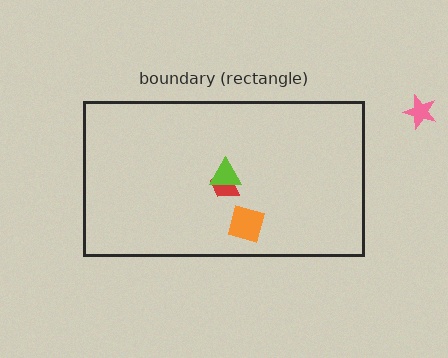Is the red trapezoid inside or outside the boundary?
Inside.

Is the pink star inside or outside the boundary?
Outside.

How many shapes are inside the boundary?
3 inside, 1 outside.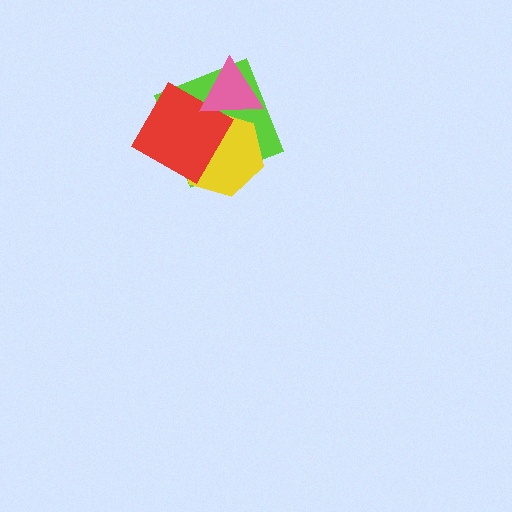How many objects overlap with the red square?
3 objects overlap with the red square.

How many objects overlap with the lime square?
3 objects overlap with the lime square.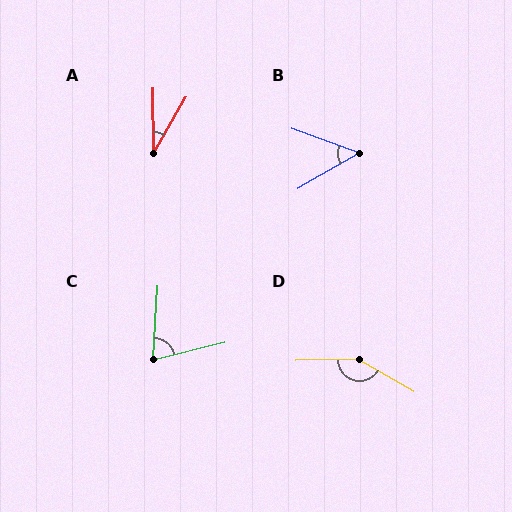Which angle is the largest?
D, at approximately 149 degrees.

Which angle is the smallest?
A, at approximately 30 degrees.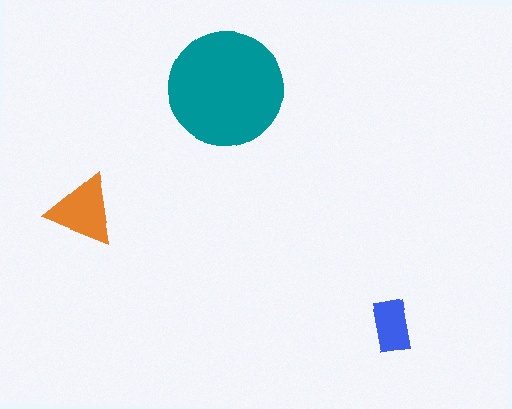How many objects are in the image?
There are 3 objects in the image.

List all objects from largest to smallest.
The teal circle, the orange triangle, the blue rectangle.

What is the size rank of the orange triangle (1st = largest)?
2nd.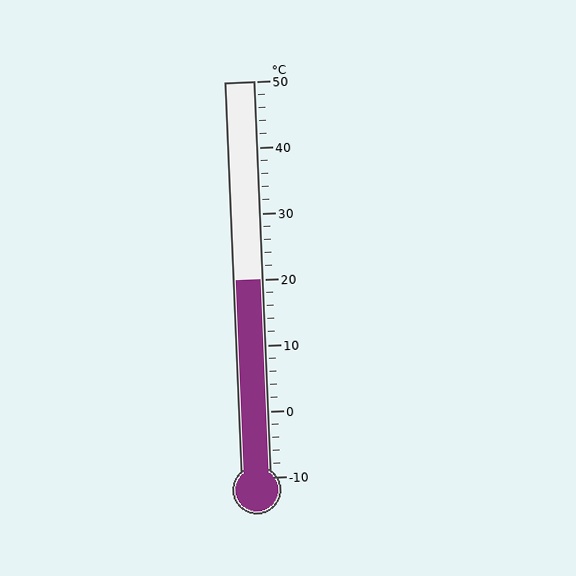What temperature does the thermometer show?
The thermometer shows approximately 20°C.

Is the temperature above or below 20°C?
The temperature is at 20°C.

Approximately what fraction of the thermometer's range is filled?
The thermometer is filled to approximately 50% of its range.